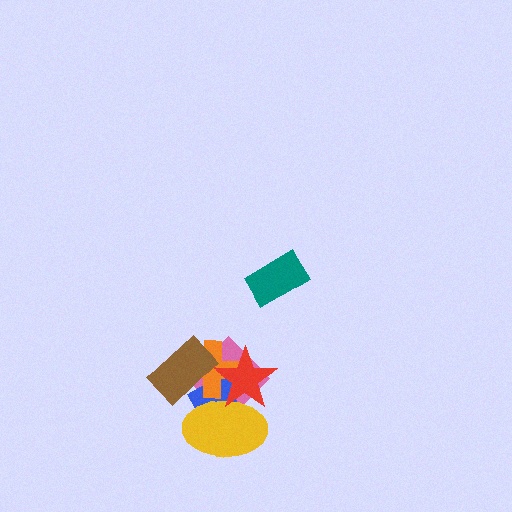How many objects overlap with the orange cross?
5 objects overlap with the orange cross.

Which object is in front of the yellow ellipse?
The red star is in front of the yellow ellipse.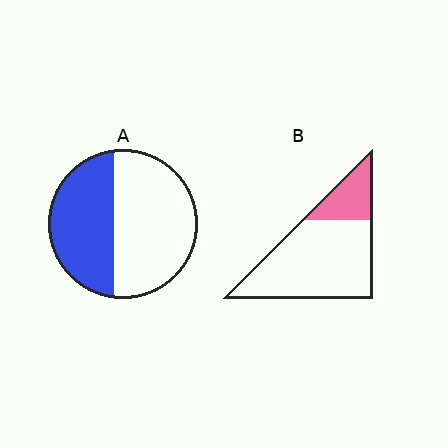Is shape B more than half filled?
No.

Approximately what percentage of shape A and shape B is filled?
A is approximately 40% and B is approximately 25%.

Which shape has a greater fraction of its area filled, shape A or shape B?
Shape A.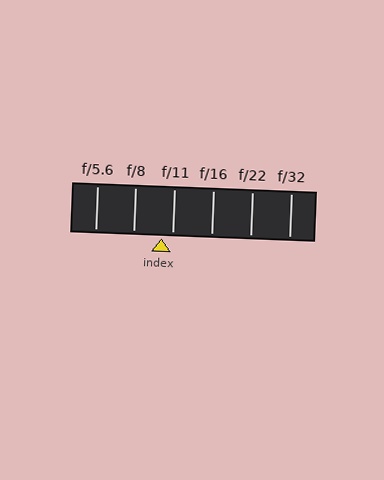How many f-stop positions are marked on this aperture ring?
There are 6 f-stop positions marked.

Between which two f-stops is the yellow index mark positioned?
The index mark is between f/8 and f/11.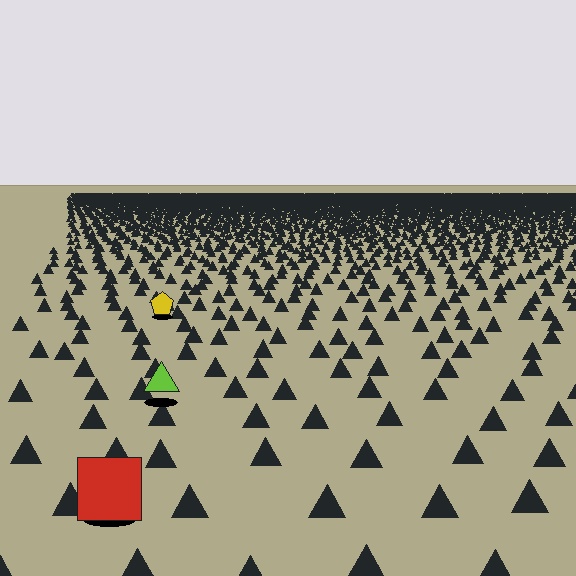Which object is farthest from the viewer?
The yellow pentagon is farthest from the viewer. It appears smaller and the ground texture around it is denser.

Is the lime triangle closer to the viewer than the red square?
No. The red square is closer — you can tell from the texture gradient: the ground texture is coarser near it.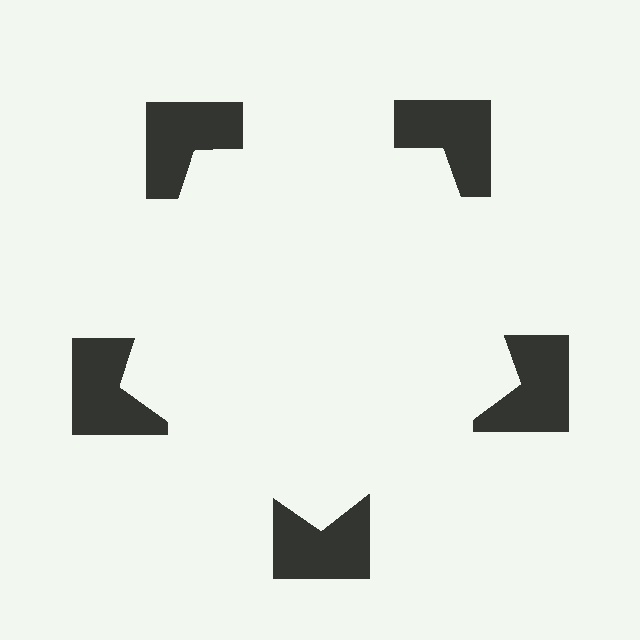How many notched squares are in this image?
There are 5 — one at each vertex of the illusory pentagon.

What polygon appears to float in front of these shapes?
An illusory pentagon — its edges are inferred from the aligned wedge cuts in the notched squares, not physically drawn.